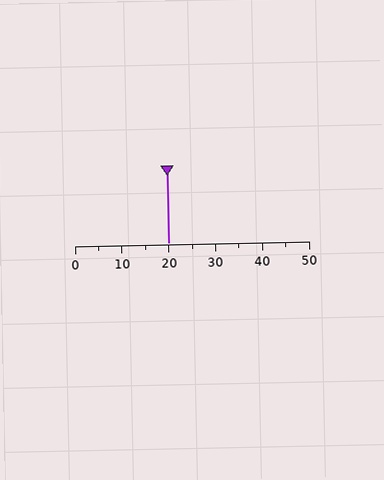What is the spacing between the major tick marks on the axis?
The major ticks are spaced 10 apart.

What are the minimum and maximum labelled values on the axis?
The axis runs from 0 to 50.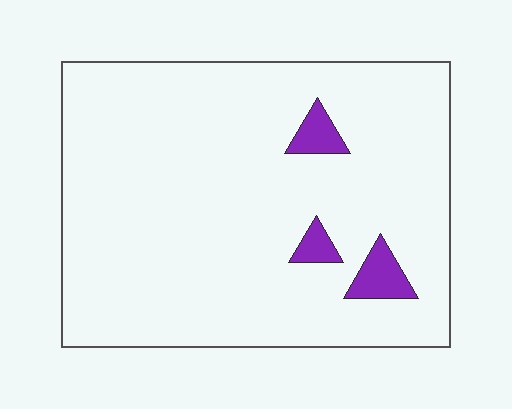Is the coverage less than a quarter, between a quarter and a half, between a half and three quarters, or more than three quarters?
Less than a quarter.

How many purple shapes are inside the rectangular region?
3.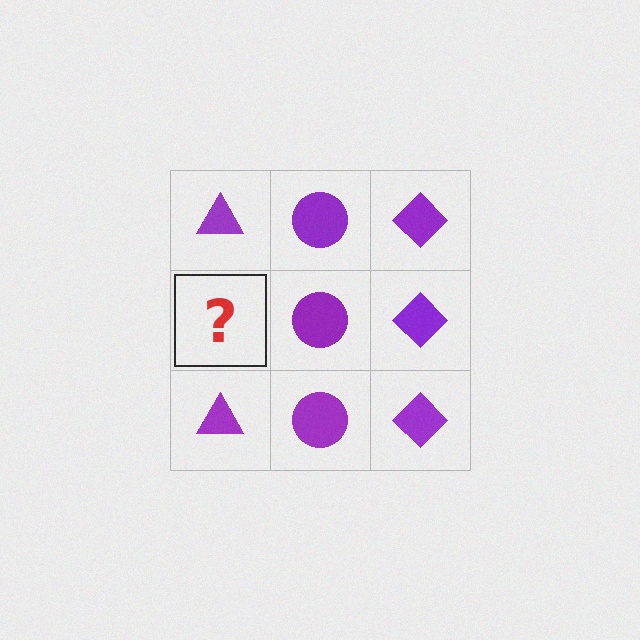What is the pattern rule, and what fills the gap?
The rule is that each column has a consistent shape. The gap should be filled with a purple triangle.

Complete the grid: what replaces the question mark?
The question mark should be replaced with a purple triangle.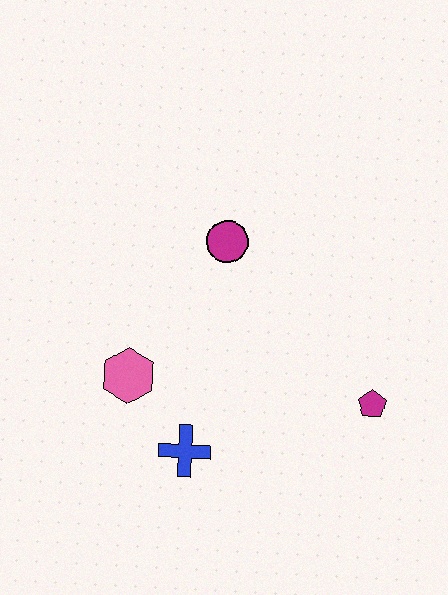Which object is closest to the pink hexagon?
The blue cross is closest to the pink hexagon.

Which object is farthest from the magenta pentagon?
The pink hexagon is farthest from the magenta pentagon.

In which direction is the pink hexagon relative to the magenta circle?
The pink hexagon is below the magenta circle.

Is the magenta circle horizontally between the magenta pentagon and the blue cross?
Yes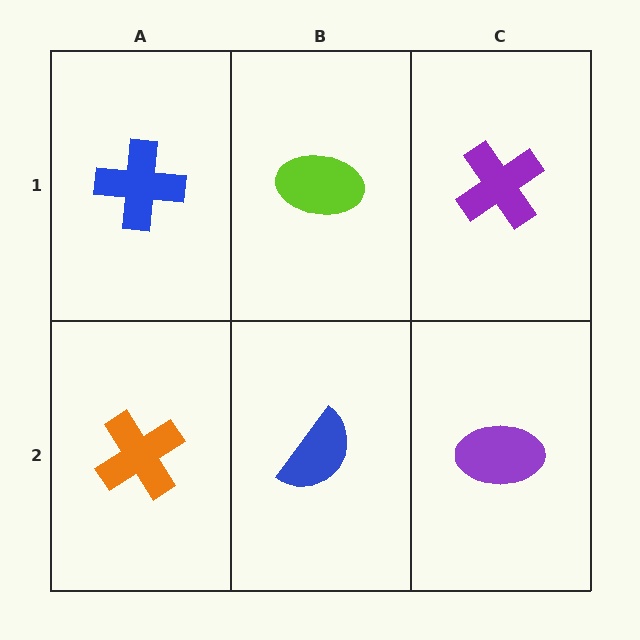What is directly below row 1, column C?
A purple ellipse.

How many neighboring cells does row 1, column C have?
2.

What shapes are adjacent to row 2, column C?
A purple cross (row 1, column C), a blue semicircle (row 2, column B).